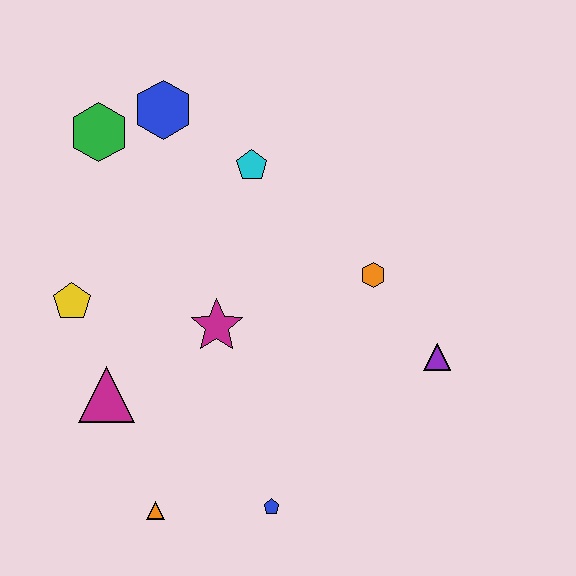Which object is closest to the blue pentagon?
The orange triangle is closest to the blue pentagon.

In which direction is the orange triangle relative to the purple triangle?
The orange triangle is to the left of the purple triangle.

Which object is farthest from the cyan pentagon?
The orange triangle is farthest from the cyan pentagon.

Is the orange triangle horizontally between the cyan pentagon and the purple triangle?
No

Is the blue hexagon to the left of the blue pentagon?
Yes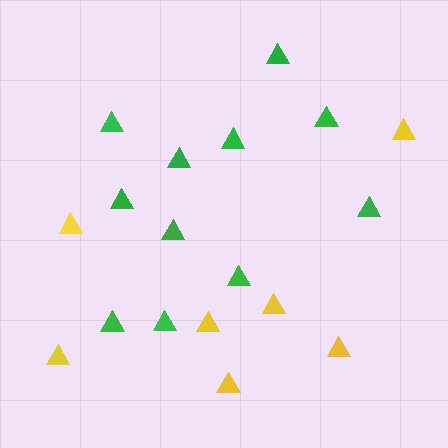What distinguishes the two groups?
There are 2 groups: one group of yellow triangles (7) and one group of green triangles (11).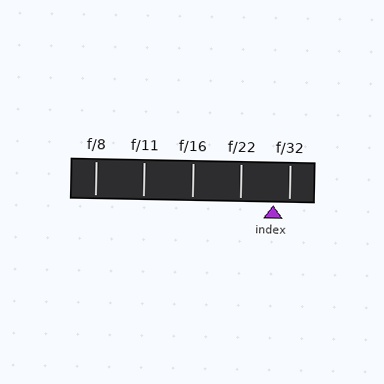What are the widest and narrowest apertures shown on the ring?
The widest aperture shown is f/8 and the narrowest is f/32.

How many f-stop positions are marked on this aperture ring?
There are 5 f-stop positions marked.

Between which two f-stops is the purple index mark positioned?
The index mark is between f/22 and f/32.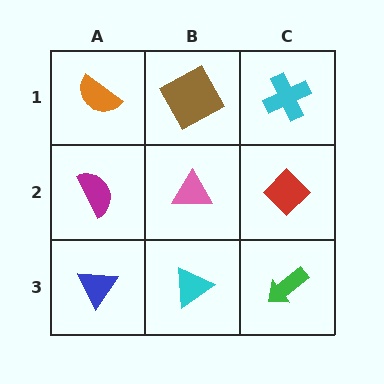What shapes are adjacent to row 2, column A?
An orange semicircle (row 1, column A), a blue triangle (row 3, column A), a pink triangle (row 2, column B).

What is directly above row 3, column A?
A magenta semicircle.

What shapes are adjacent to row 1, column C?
A red diamond (row 2, column C), a brown square (row 1, column B).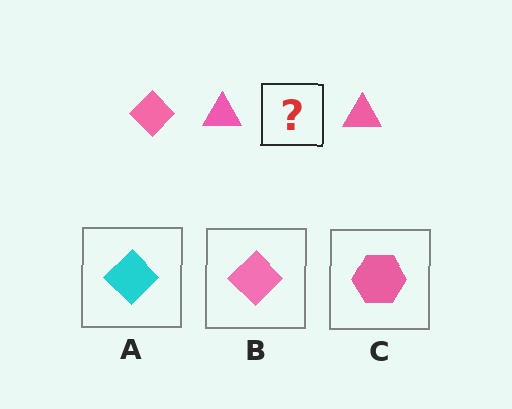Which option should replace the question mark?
Option B.